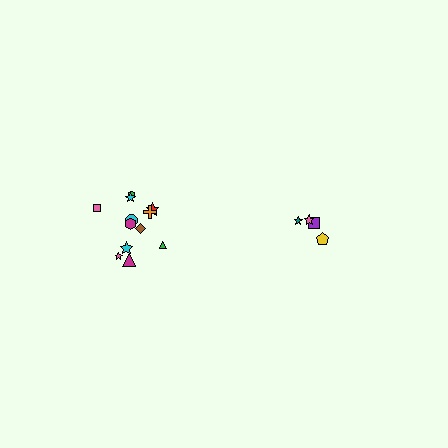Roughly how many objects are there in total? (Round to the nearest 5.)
Roughly 15 objects in total.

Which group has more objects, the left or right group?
The left group.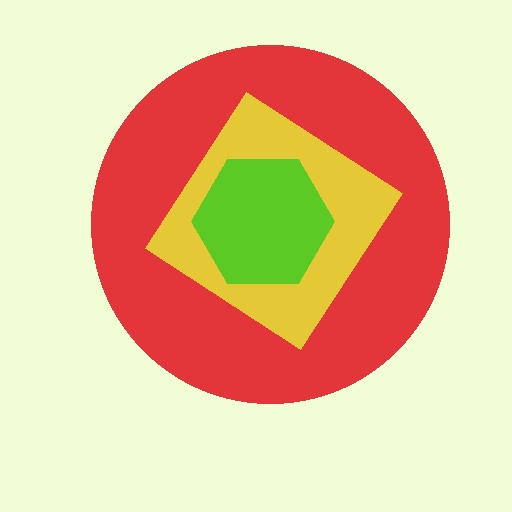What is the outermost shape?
The red circle.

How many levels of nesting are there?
3.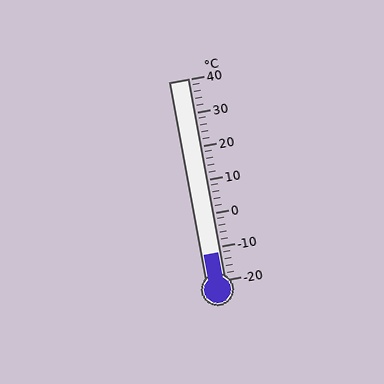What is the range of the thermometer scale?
The thermometer scale ranges from -20°C to 40°C.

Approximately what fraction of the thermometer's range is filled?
The thermometer is filled to approximately 15% of its range.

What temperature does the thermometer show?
The thermometer shows approximately -12°C.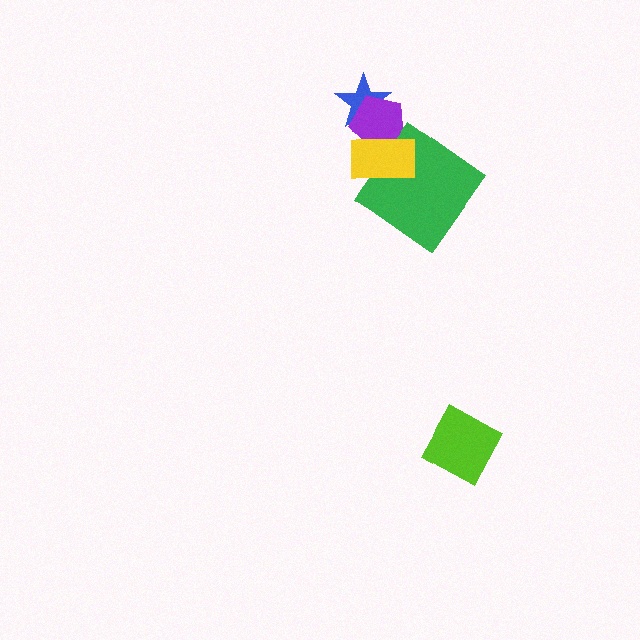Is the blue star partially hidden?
Yes, it is partially covered by another shape.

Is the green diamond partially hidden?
Yes, it is partially covered by another shape.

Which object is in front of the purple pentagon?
The yellow rectangle is in front of the purple pentagon.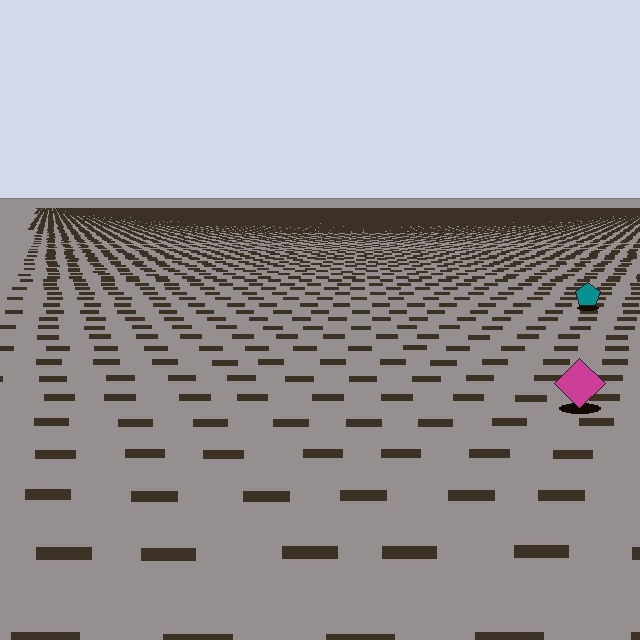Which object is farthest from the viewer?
The teal pentagon is farthest from the viewer. It appears smaller and the ground texture around it is denser.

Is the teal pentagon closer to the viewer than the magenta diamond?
No. The magenta diamond is closer — you can tell from the texture gradient: the ground texture is coarser near it.